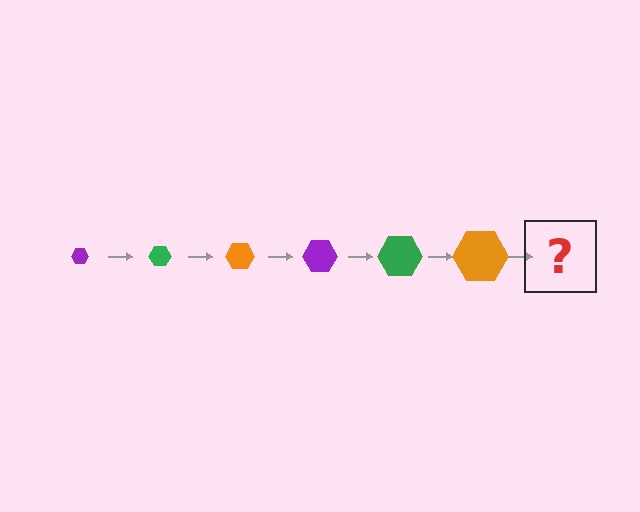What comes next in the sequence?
The next element should be a purple hexagon, larger than the previous one.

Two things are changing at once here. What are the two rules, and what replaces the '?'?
The two rules are that the hexagon grows larger each step and the color cycles through purple, green, and orange. The '?' should be a purple hexagon, larger than the previous one.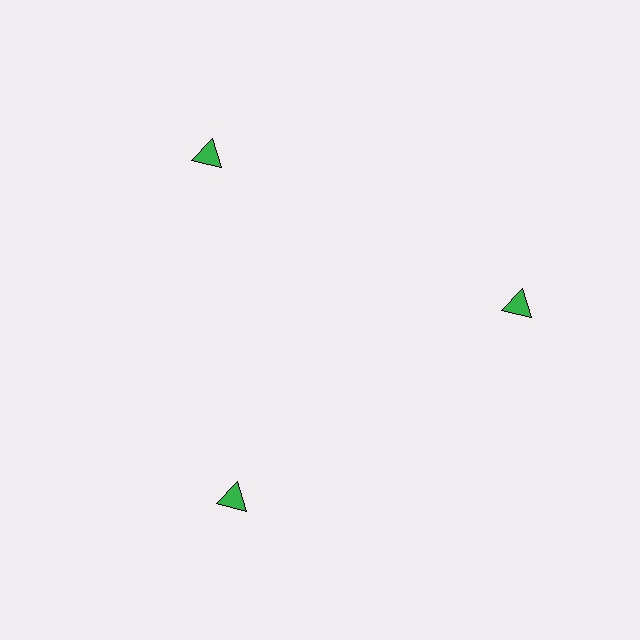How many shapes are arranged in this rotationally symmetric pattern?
There are 3 shapes, arranged in 3 groups of 1.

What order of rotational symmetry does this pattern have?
This pattern has 3-fold rotational symmetry.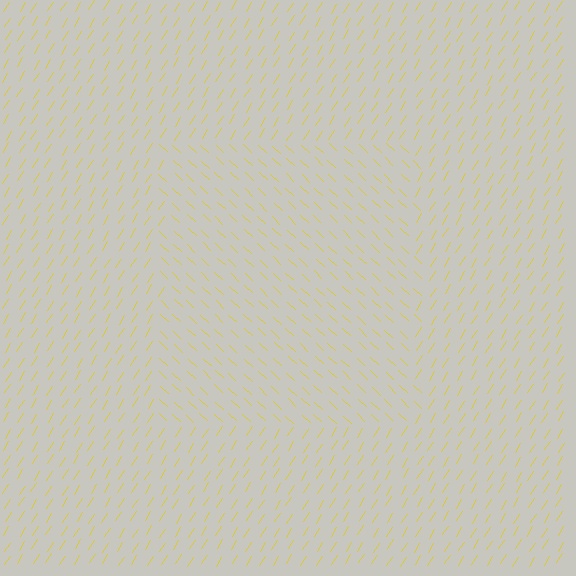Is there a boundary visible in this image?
Yes, there is a texture boundary formed by a change in line orientation.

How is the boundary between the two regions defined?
The boundary is defined purely by a change in line orientation (approximately 79 degrees difference). All lines are the same color and thickness.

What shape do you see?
I see a rectangle.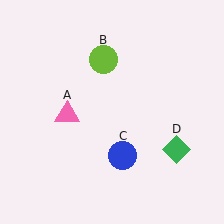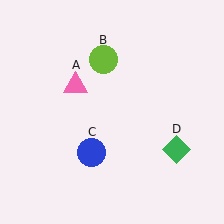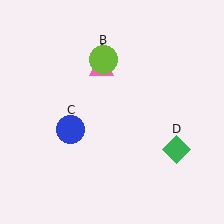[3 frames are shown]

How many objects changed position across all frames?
2 objects changed position: pink triangle (object A), blue circle (object C).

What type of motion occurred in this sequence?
The pink triangle (object A), blue circle (object C) rotated clockwise around the center of the scene.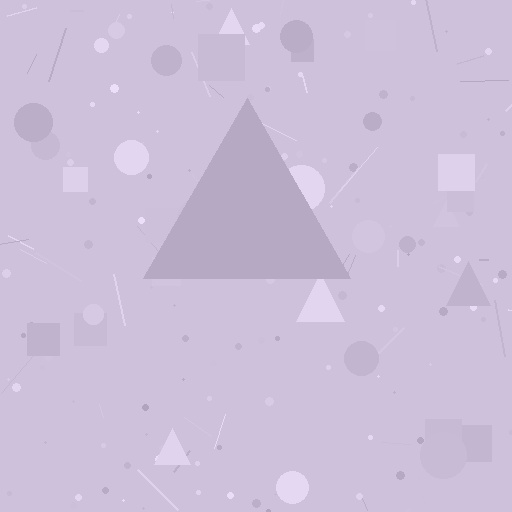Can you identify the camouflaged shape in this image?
The camouflaged shape is a triangle.